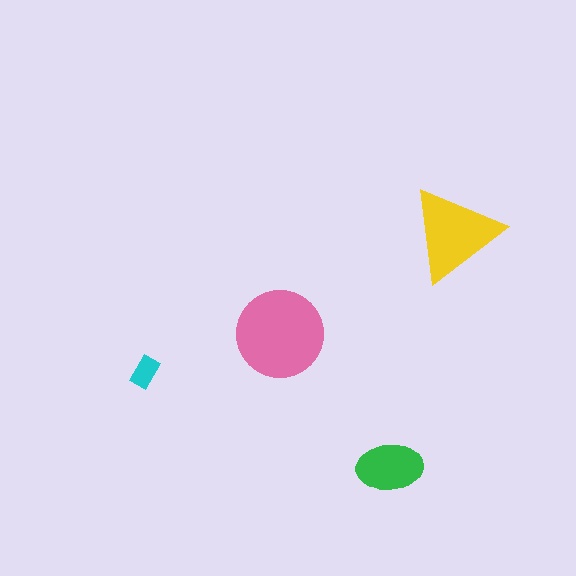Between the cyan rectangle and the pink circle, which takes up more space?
The pink circle.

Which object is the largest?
The pink circle.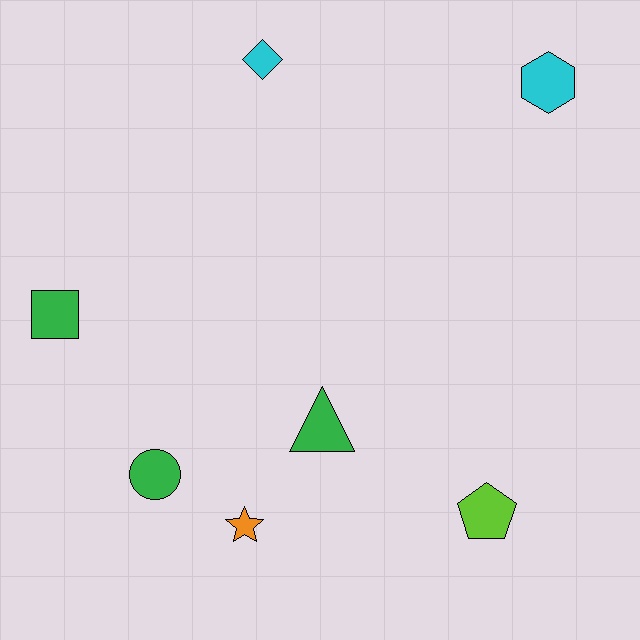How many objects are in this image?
There are 7 objects.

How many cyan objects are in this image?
There are 2 cyan objects.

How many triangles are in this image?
There is 1 triangle.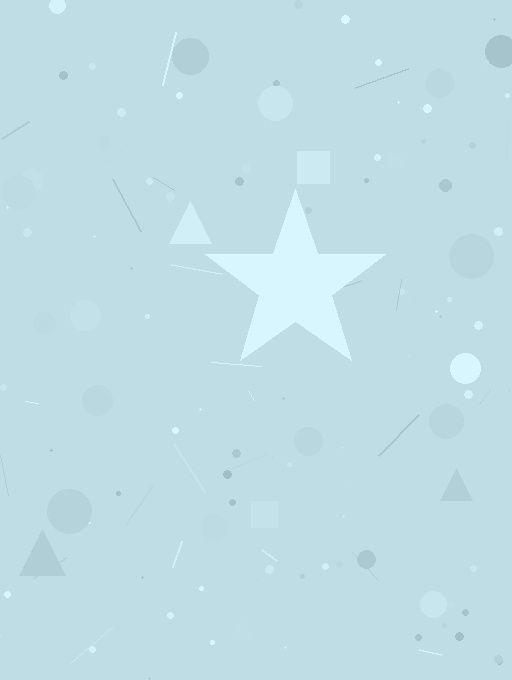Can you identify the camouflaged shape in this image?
The camouflaged shape is a star.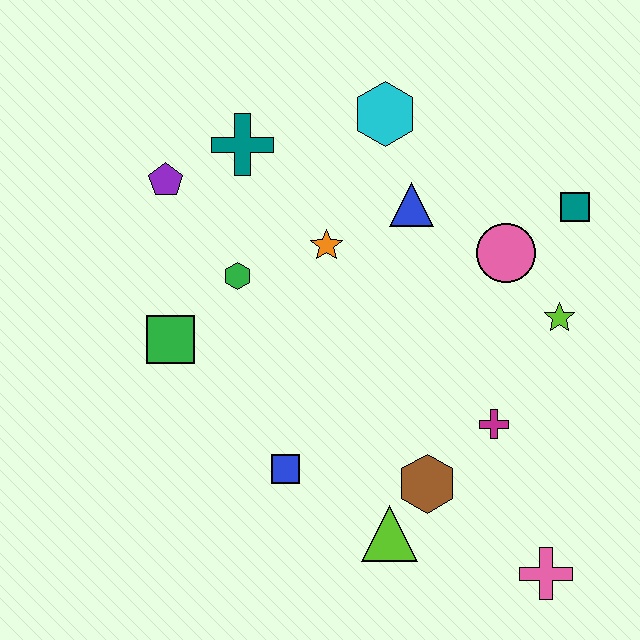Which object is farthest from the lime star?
The purple pentagon is farthest from the lime star.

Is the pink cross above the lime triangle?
No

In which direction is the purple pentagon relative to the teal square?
The purple pentagon is to the left of the teal square.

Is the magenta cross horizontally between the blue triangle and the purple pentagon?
No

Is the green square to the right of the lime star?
No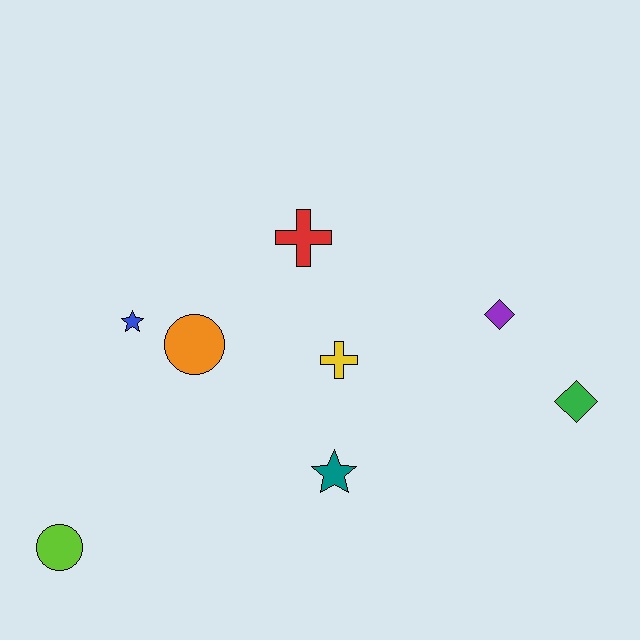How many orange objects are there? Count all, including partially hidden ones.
There is 1 orange object.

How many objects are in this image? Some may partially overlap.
There are 8 objects.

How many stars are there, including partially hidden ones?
There are 2 stars.